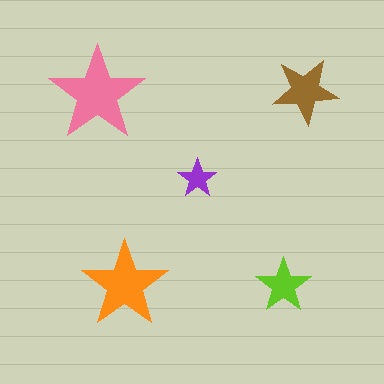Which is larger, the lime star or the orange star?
The orange one.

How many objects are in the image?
There are 5 objects in the image.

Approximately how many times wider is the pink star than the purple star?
About 2.5 times wider.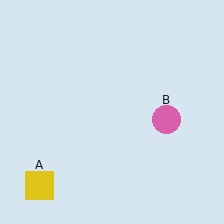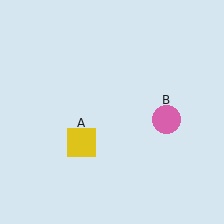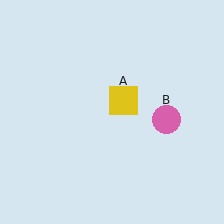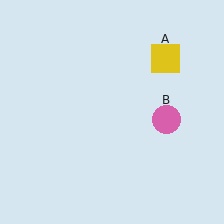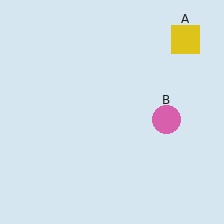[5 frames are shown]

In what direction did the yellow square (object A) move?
The yellow square (object A) moved up and to the right.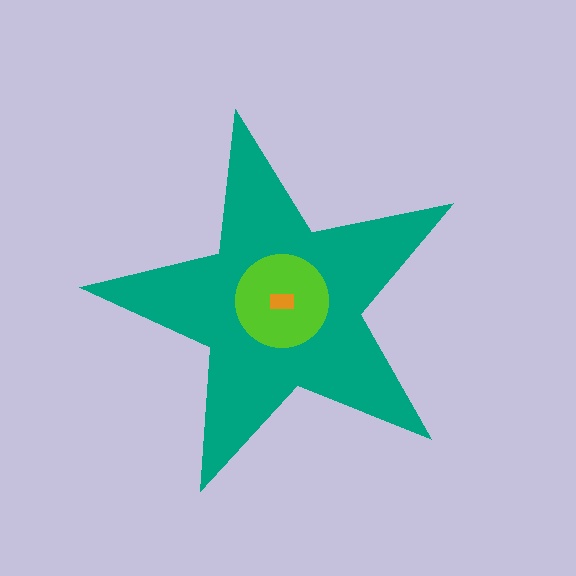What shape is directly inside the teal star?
The lime circle.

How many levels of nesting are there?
3.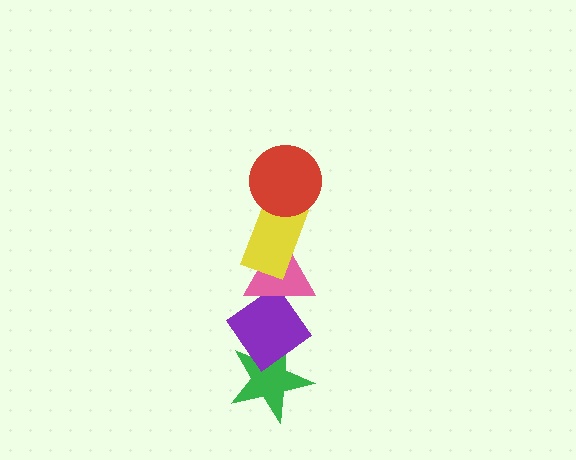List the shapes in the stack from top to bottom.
From top to bottom: the red circle, the yellow rectangle, the pink triangle, the purple diamond, the green star.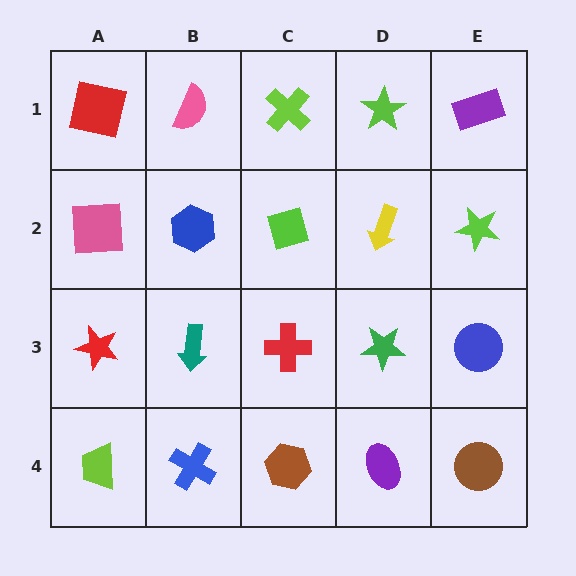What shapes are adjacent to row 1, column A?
A pink square (row 2, column A), a pink semicircle (row 1, column B).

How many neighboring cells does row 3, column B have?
4.